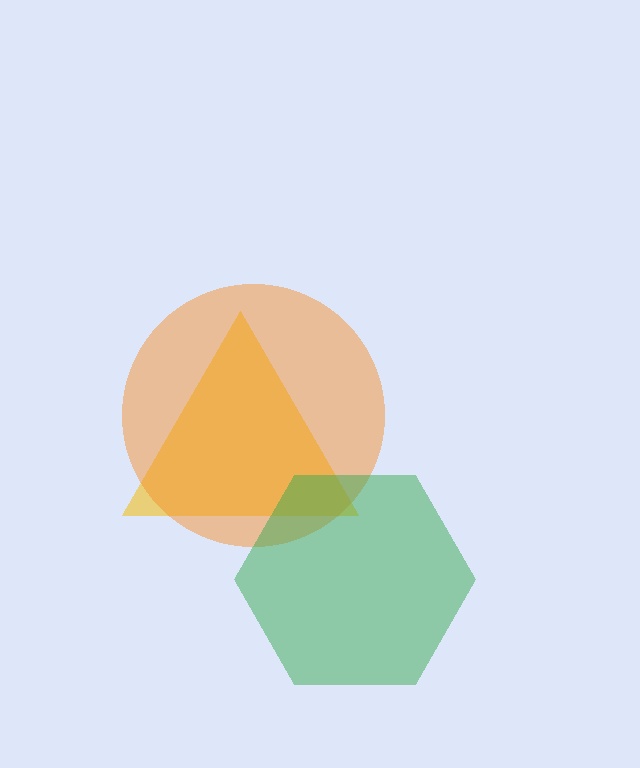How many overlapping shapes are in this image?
There are 3 overlapping shapes in the image.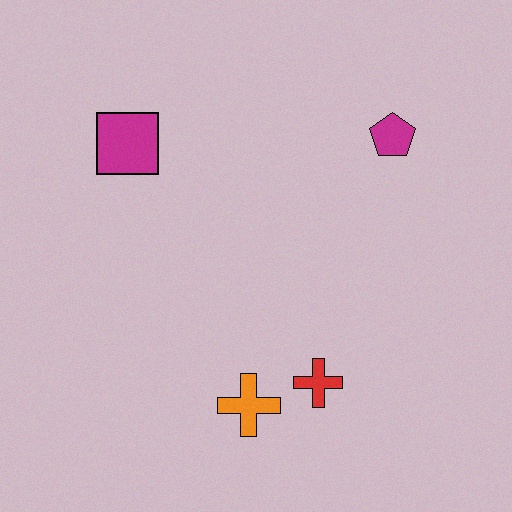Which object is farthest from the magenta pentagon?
The orange cross is farthest from the magenta pentagon.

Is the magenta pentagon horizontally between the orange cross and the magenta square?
No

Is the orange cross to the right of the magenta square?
Yes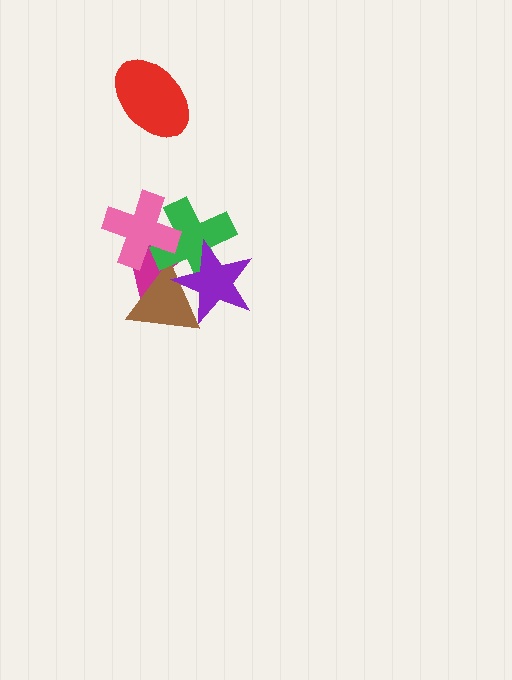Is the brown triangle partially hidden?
Yes, it is partially covered by another shape.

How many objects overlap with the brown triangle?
3 objects overlap with the brown triangle.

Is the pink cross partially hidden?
No, no other shape covers it.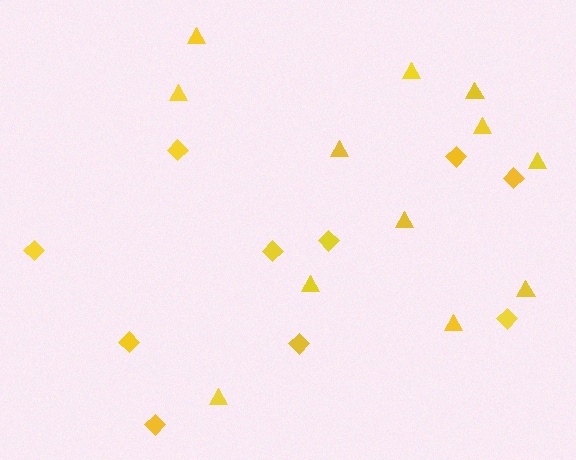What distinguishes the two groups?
There are 2 groups: one group of triangles (12) and one group of diamonds (10).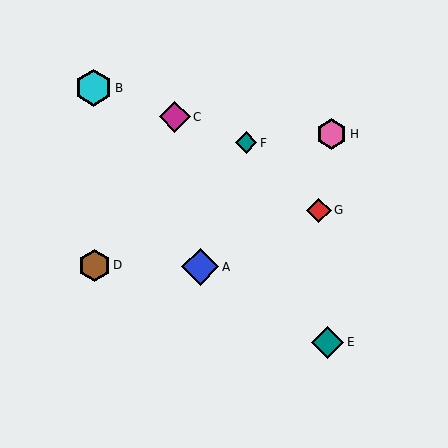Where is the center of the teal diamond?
The center of the teal diamond is at (328, 342).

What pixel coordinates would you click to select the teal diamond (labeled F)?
Click at (246, 143) to select the teal diamond F.